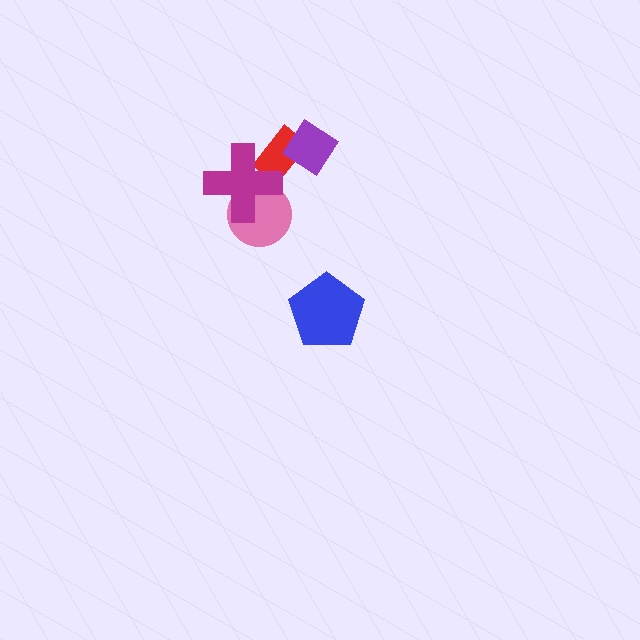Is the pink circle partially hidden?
Yes, it is partially covered by another shape.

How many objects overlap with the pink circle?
1 object overlaps with the pink circle.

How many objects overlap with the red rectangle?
2 objects overlap with the red rectangle.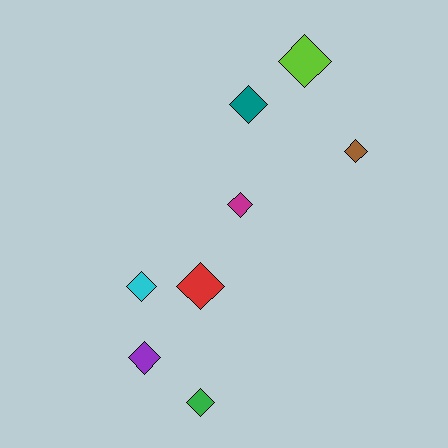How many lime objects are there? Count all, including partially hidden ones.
There is 1 lime object.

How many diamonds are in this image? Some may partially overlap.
There are 8 diamonds.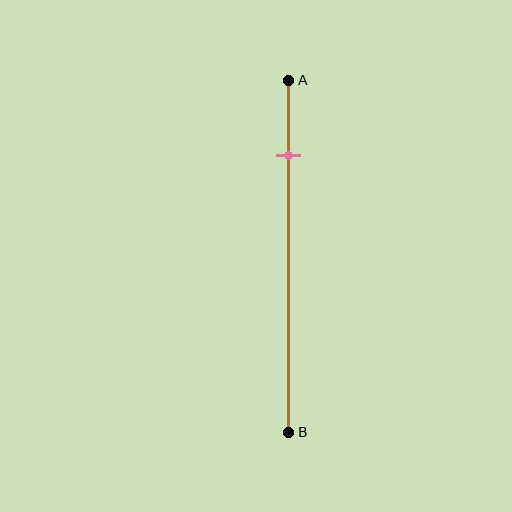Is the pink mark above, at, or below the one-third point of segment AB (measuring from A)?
The pink mark is above the one-third point of segment AB.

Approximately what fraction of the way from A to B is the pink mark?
The pink mark is approximately 20% of the way from A to B.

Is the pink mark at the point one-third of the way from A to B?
No, the mark is at about 20% from A, not at the 33% one-third point.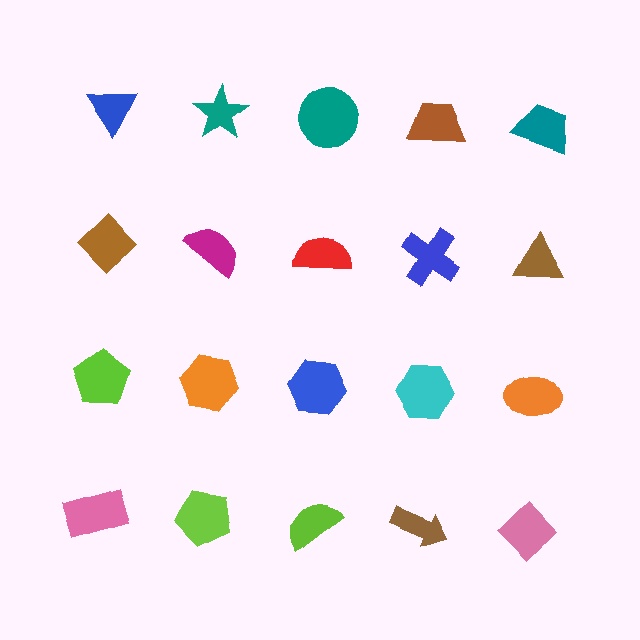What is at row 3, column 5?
An orange ellipse.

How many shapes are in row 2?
5 shapes.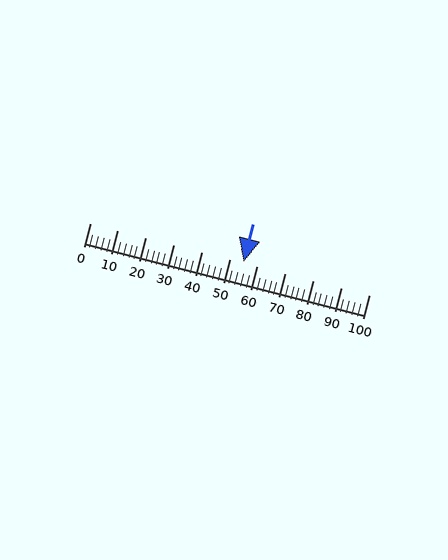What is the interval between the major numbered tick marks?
The major tick marks are spaced 10 units apart.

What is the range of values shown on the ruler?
The ruler shows values from 0 to 100.